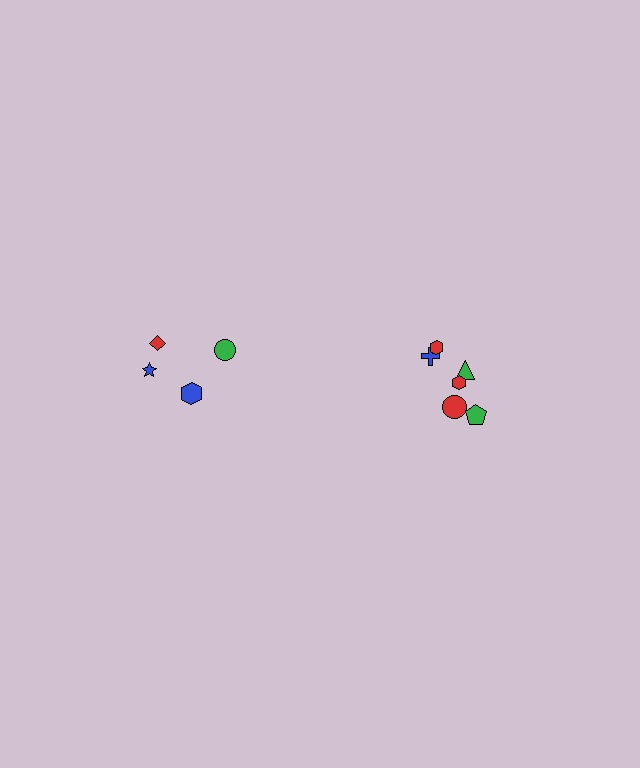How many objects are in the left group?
There are 4 objects.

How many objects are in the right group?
There are 6 objects.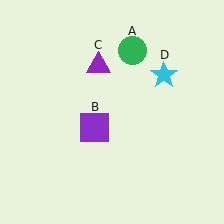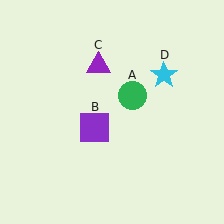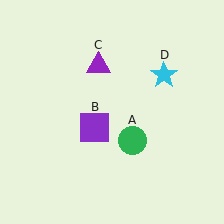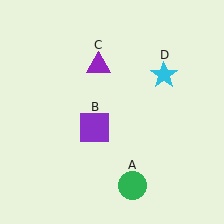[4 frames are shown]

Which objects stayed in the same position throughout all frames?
Purple square (object B) and purple triangle (object C) and cyan star (object D) remained stationary.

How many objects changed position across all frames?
1 object changed position: green circle (object A).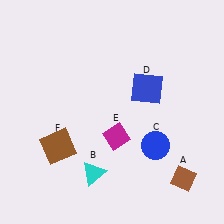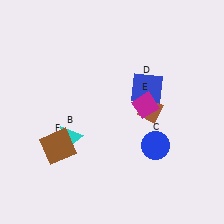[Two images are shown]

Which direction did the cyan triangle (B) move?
The cyan triangle (B) moved up.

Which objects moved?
The objects that moved are: the brown diamond (A), the cyan triangle (B), the magenta diamond (E).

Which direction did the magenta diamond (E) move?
The magenta diamond (E) moved up.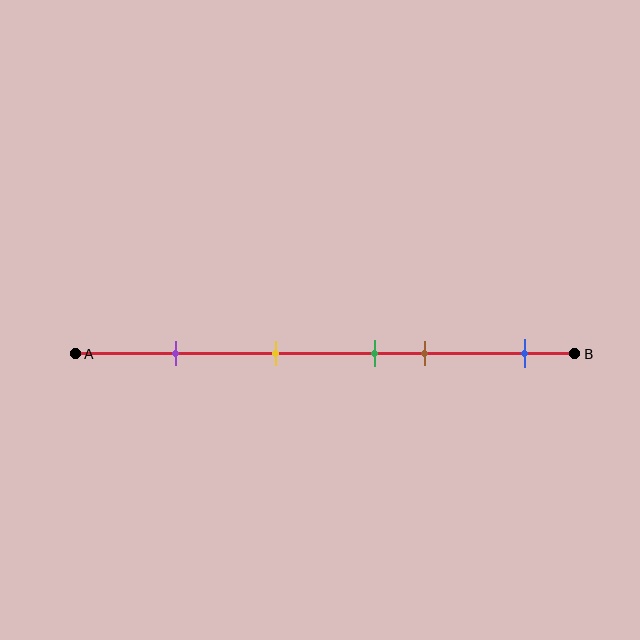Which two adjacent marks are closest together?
The green and brown marks are the closest adjacent pair.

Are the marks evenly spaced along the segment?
No, the marks are not evenly spaced.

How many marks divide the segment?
There are 5 marks dividing the segment.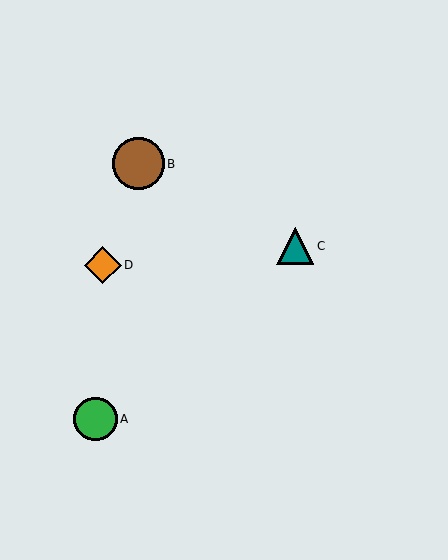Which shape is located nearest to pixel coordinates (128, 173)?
The brown circle (labeled B) at (139, 164) is nearest to that location.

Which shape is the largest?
The brown circle (labeled B) is the largest.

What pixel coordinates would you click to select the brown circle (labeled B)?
Click at (139, 164) to select the brown circle B.